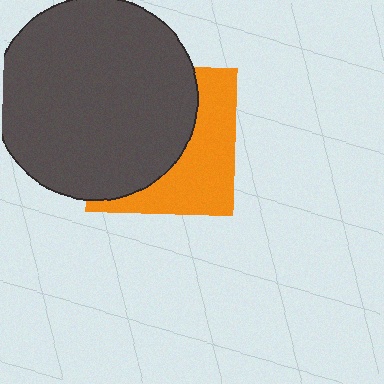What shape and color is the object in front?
The object in front is a dark gray circle.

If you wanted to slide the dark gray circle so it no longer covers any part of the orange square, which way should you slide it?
Slide it left — that is the most direct way to separate the two shapes.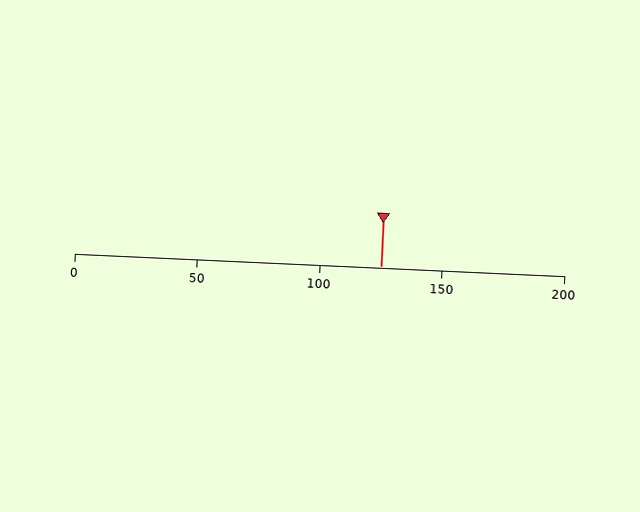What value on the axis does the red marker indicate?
The marker indicates approximately 125.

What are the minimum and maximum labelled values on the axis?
The axis runs from 0 to 200.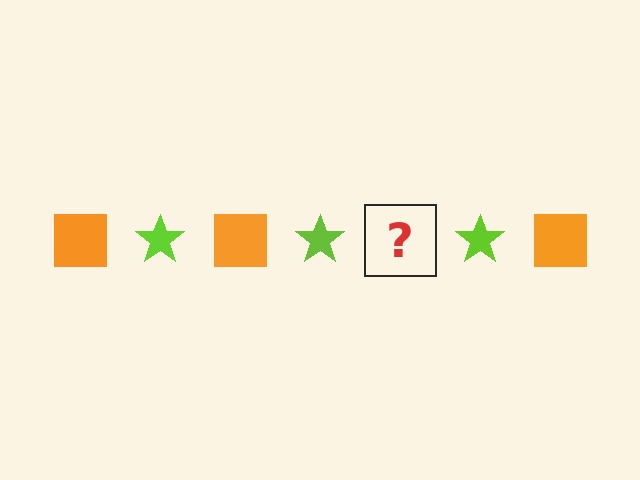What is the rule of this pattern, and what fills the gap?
The rule is that the pattern alternates between orange square and lime star. The gap should be filled with an orange square.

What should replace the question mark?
The question mark should be replaced with an orange square.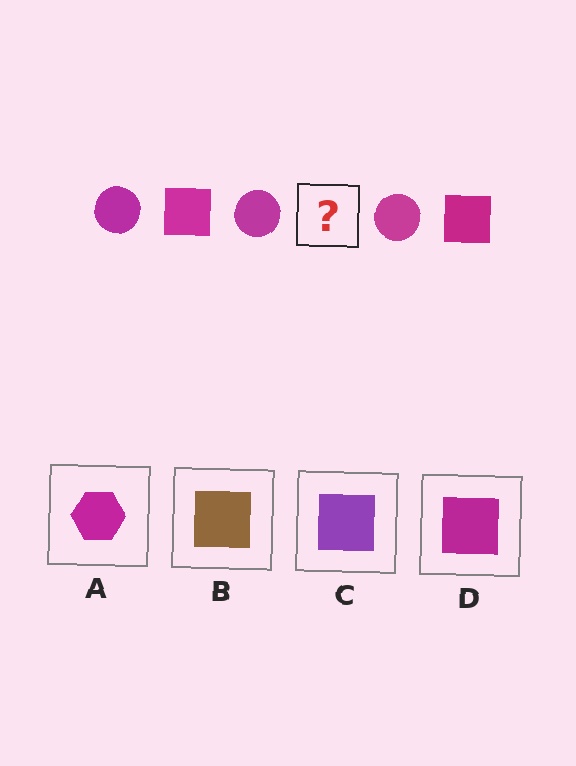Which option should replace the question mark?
Option D.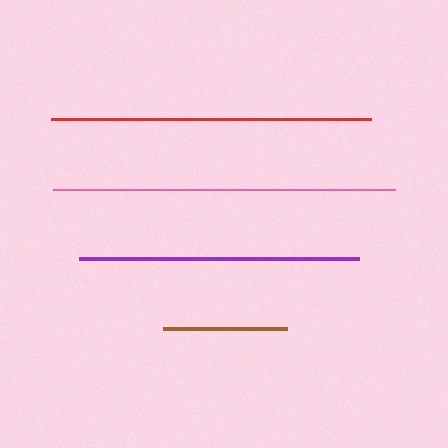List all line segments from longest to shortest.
From longest to shortest: pink, red, purple, brown.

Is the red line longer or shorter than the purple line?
The red line is longer than the purple line.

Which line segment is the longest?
The pink line is the longest at approximately 341 pixels.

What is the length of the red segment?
The red segment is approximately 319 pixels long.